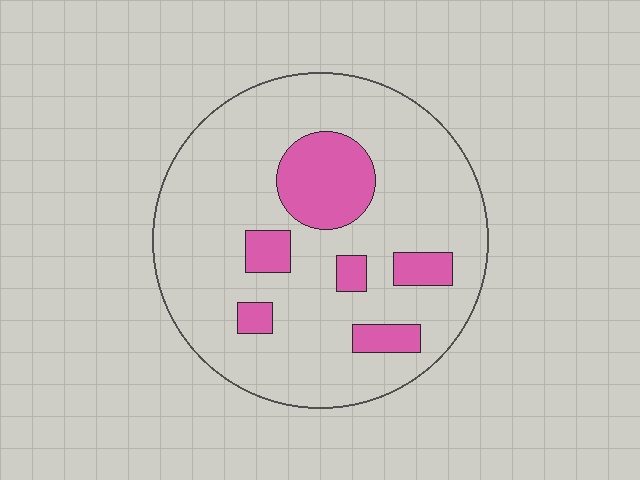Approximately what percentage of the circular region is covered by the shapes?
Approximately 20%.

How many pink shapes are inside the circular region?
6.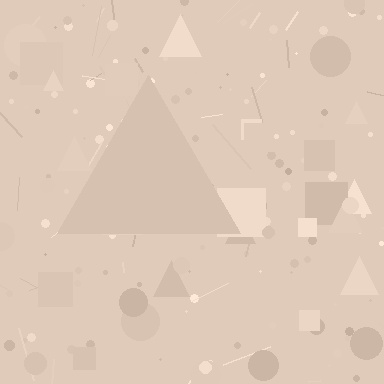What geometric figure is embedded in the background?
A triangle is embedded in the background.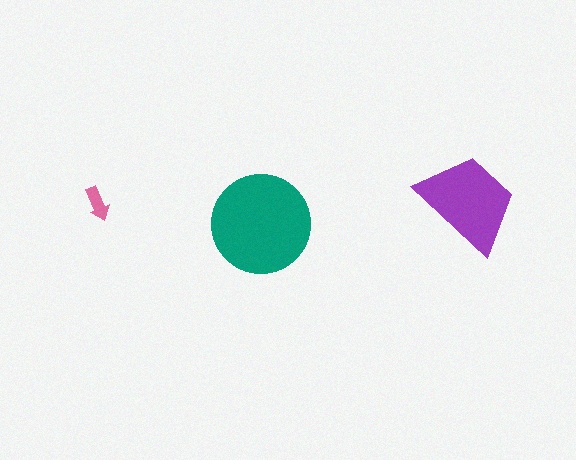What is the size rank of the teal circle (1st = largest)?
1st.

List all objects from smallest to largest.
The pink arrow, the purple trapezoid, the teal circle.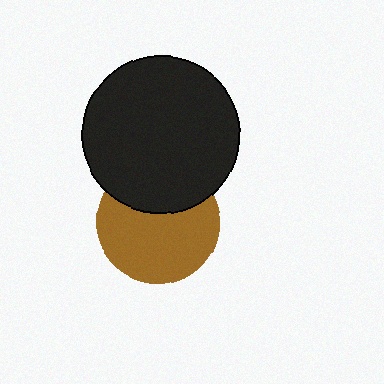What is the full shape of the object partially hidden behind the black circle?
The partially hidden object is a brown circle.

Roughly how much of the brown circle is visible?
Most of it is visible (roughly 66%).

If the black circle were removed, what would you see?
You would see the complete brown circle.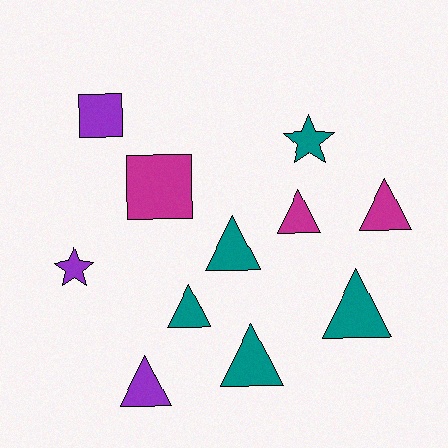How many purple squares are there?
There is 1 purple square.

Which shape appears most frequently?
Triangle, with 7 objects.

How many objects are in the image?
There are 11 objects.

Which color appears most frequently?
Teal, with 5 objects.